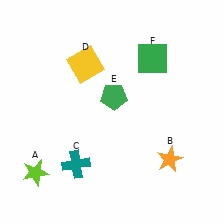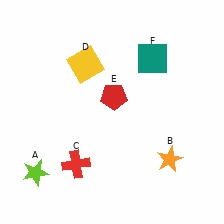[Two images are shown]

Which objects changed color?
C changed from teal to red. E changed from green to red. F changed from green to teal.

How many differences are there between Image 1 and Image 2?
There are 3 differences between the two images.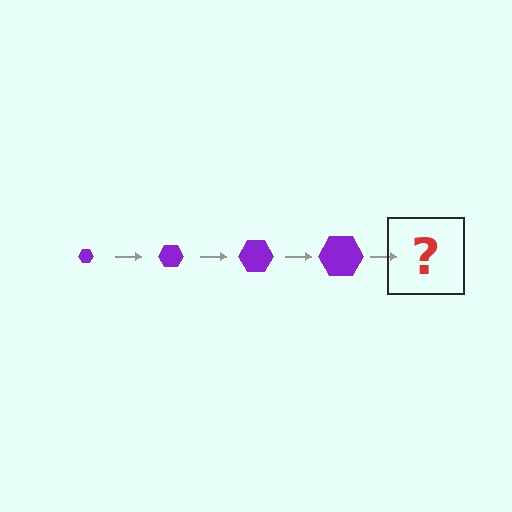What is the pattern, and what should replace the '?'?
The pattern is that the hexagon gets progressively larger each step. The '?' should be a purple hexagon, larger than the previous one.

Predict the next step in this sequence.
The next step is a purple hexagon, larger than the previous one.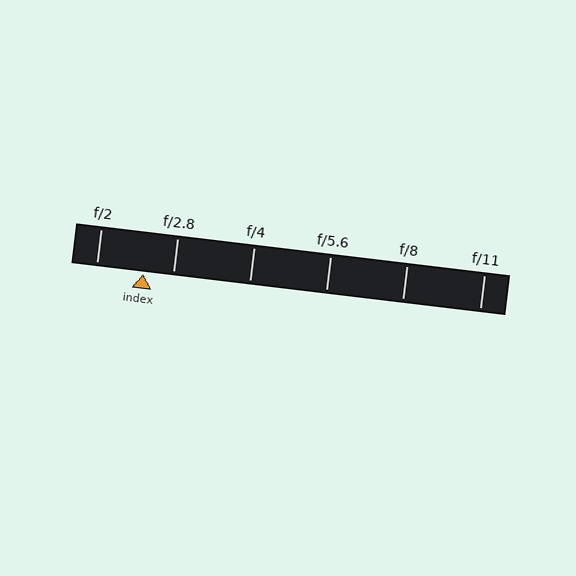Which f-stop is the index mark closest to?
The index mark is closest to f/2.8.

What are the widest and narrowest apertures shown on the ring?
The widest aperture shown is f/2 and the narrowest is f/11.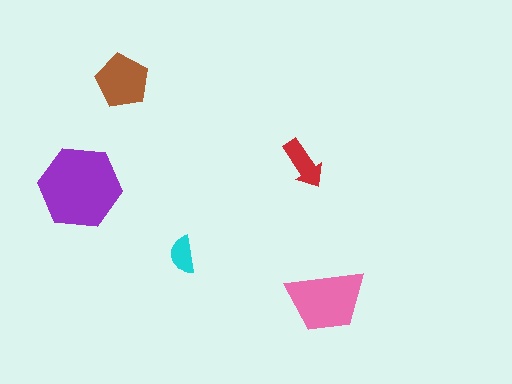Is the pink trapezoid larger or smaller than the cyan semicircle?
Larger.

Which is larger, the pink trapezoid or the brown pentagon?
The pink trapezoid.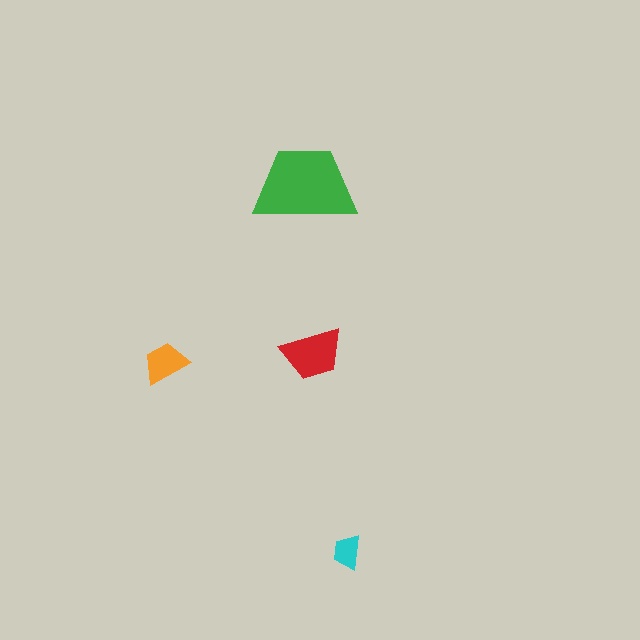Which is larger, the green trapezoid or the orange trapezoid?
The green one.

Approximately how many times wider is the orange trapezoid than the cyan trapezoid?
About 1.5 times wider.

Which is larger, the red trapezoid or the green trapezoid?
The green one.